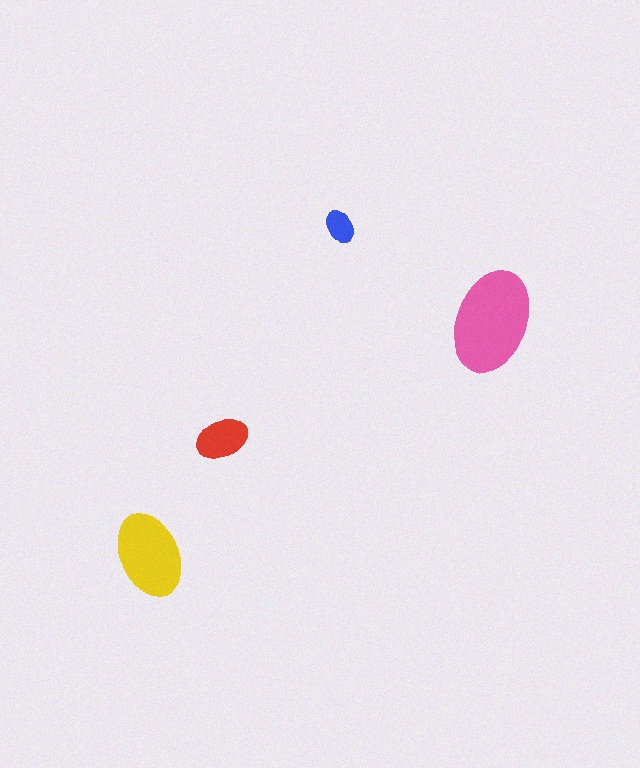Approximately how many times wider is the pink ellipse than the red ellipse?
About 2 times wider.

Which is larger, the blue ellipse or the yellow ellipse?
The yellow one.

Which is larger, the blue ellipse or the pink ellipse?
The pink one.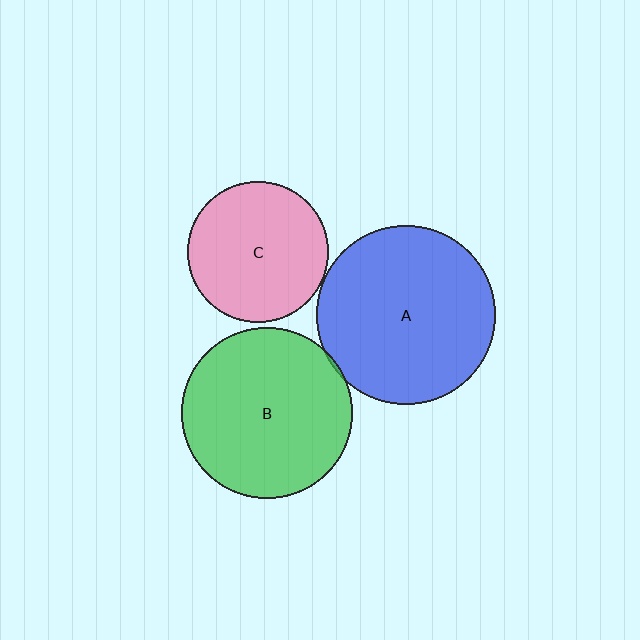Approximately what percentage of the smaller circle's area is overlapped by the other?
Approximately 5%.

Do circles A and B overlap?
Yes.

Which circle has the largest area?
Circle A (blue).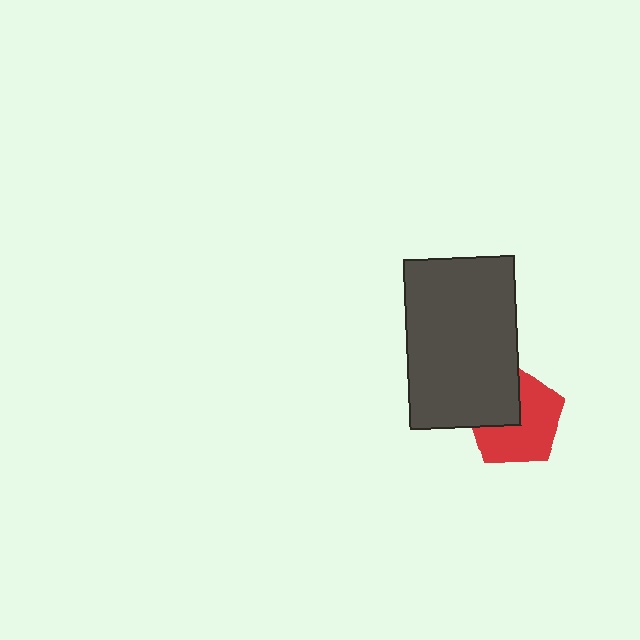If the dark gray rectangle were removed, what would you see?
You would see the complete red pentagon.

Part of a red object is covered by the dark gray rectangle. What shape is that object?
It is a pentagon.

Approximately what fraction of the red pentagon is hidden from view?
Roughly 37% of the red pentagon is hidden behind the dark gray rectangle.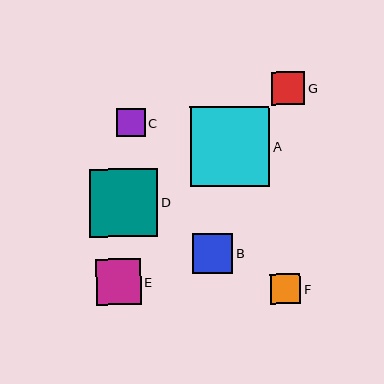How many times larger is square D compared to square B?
Square D is approximately 1.7 times the size of square B.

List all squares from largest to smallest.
From largest to smallest: A, D, E, B, G, F, C.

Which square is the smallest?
Square C is the smallest with a size of approximately 29 pixels.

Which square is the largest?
Square A is the largest with a size of approximately 79 pixels.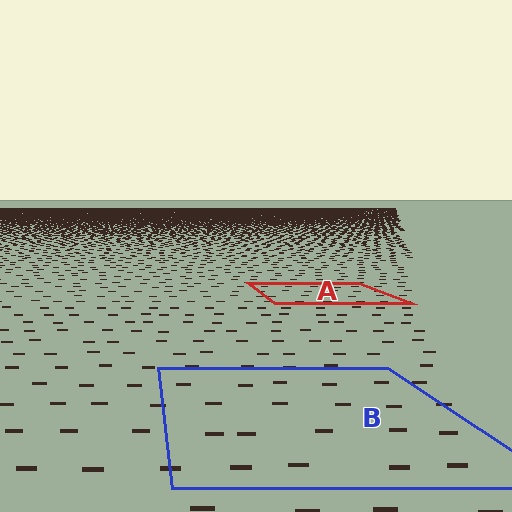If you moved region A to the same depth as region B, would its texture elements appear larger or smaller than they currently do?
They would appear larger. At a closer depth, the same texture elements are projected at a bigger on-screen size.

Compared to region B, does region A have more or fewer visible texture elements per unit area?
Region A has more texture elements per unit area — they are packed more densely because it is farther away.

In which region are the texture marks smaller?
The texture marks are smaller in region A, because it is farther away.